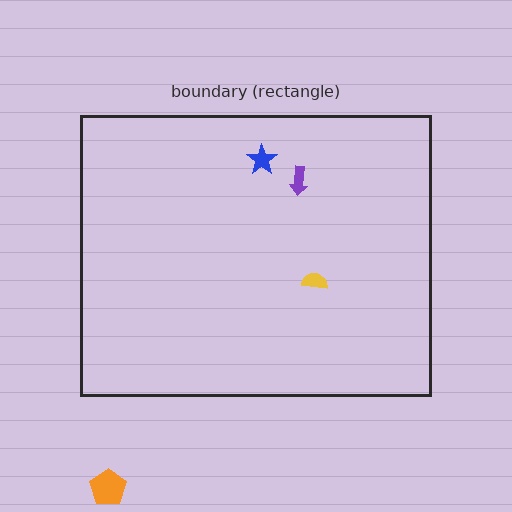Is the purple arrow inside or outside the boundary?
Inside.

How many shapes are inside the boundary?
3 inside, 1 outside.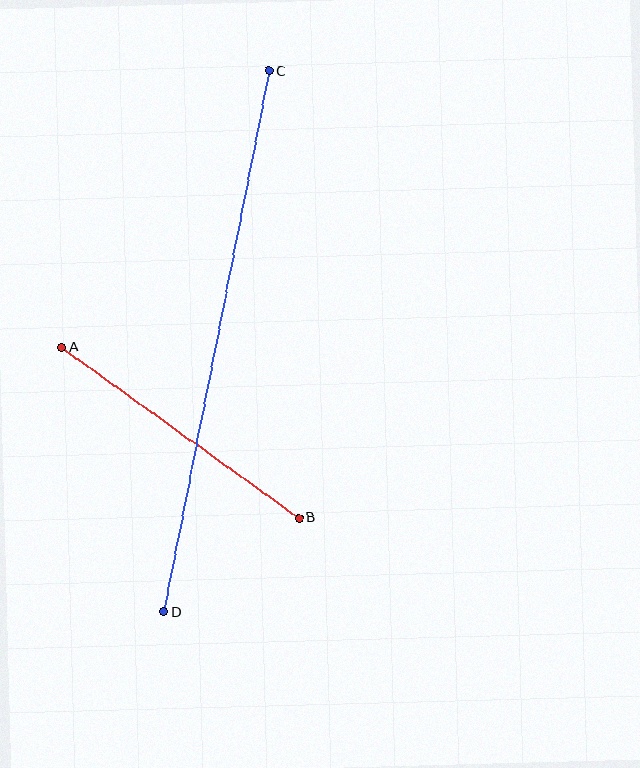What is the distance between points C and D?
The distance is approximately 551 pixels.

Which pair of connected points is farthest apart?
Points C and D are farthest apart.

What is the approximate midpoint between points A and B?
The midpoint is at approximately (180, 432) pixels.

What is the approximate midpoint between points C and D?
The midpoint is at approximately (216, 341) pixels.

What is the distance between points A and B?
The distance is approximately 292 pixels.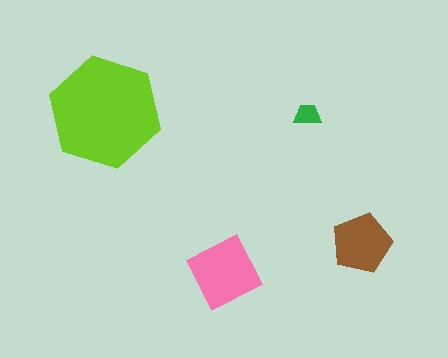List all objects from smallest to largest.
The green trapezoid, the brown pentagon, the pink diamond, the lime hexagon.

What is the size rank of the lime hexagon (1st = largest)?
1st.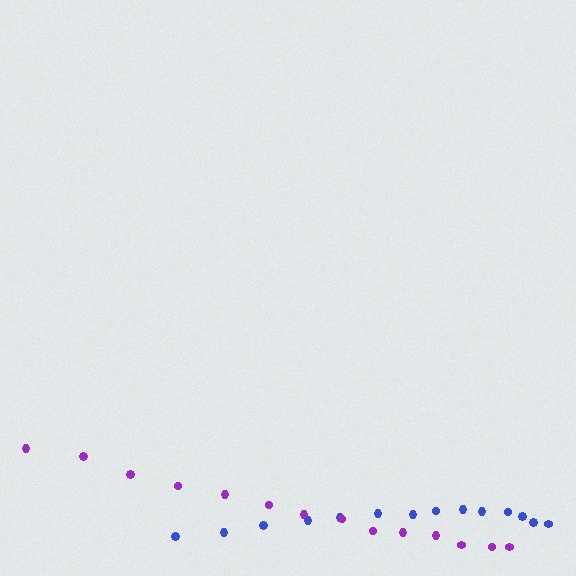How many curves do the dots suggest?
There are 2 distinct paths.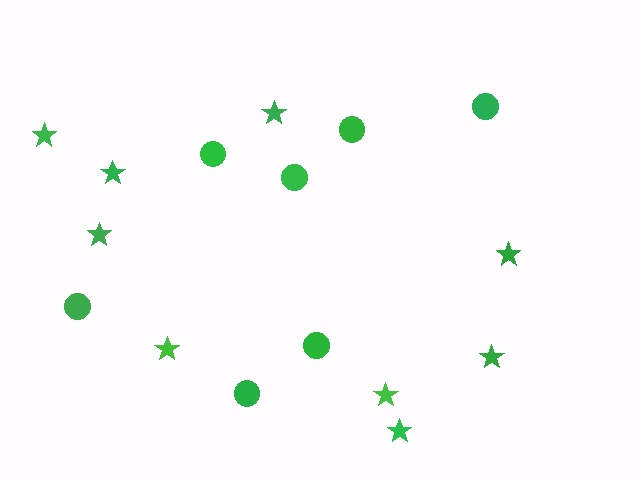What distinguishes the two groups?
There are 2 groups: one group of stars (9) and one group of circles (7).